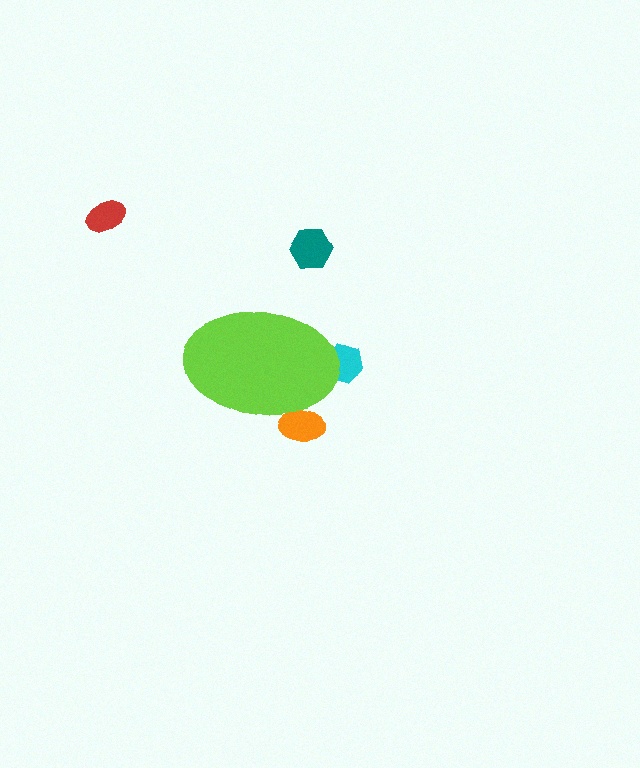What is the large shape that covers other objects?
A lime ellipse.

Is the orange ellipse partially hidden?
Yes, the orange ellipse is partially hidden behind the lime ellipse.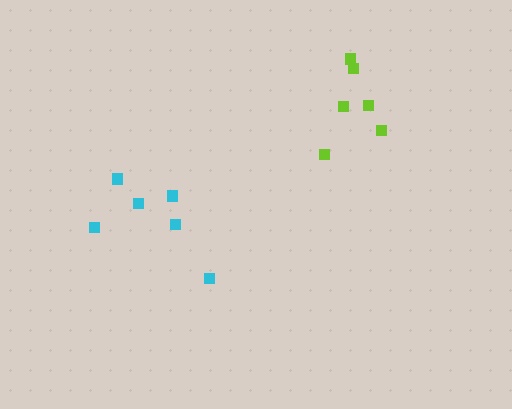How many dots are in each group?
Group 1: 6 dots, Group 2: 6 dots (12 total).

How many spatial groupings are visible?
There are 2 spatial groupings.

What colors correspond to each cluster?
The clusters are colored: cyan, lime.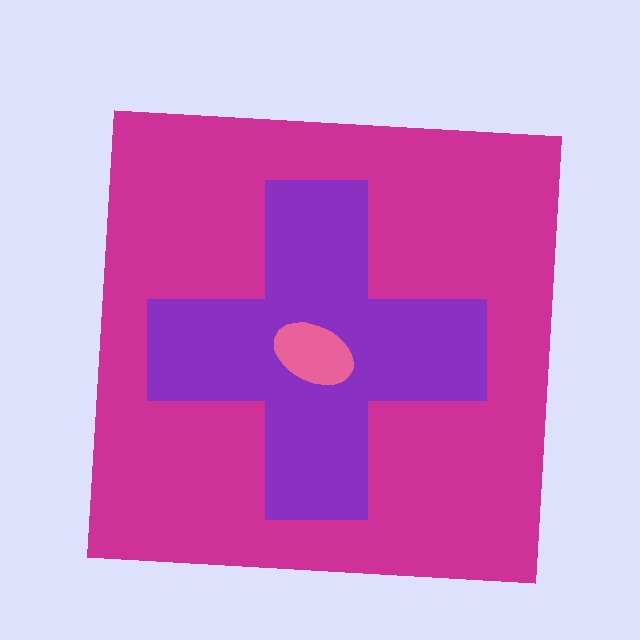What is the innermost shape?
The pink ellipse.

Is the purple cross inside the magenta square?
Yes.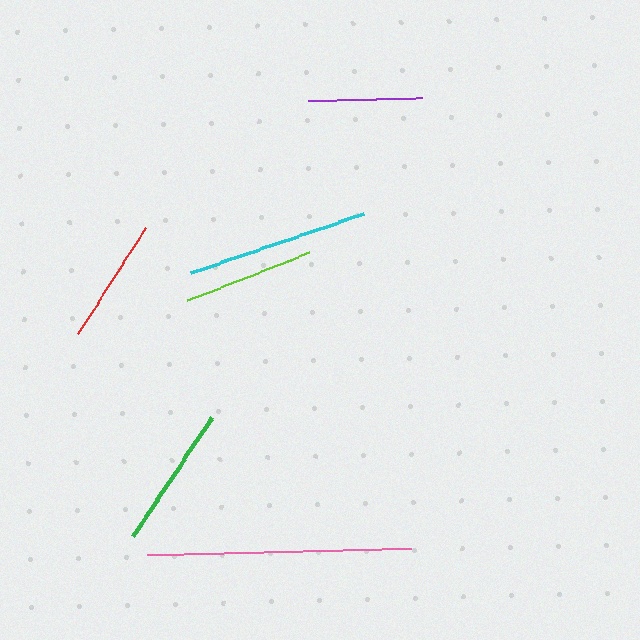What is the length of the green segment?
The green segment is approximately 143 pixels long.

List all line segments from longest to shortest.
From longest to shortest: pink, cyan, green, lime, red, purple.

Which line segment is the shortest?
The purple line is the shortest at approximately 114 pixels.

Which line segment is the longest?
The pink line is the longest at approximately 264 pixels.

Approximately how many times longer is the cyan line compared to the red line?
The cyan line is approximately 1.5 times the length of the red line.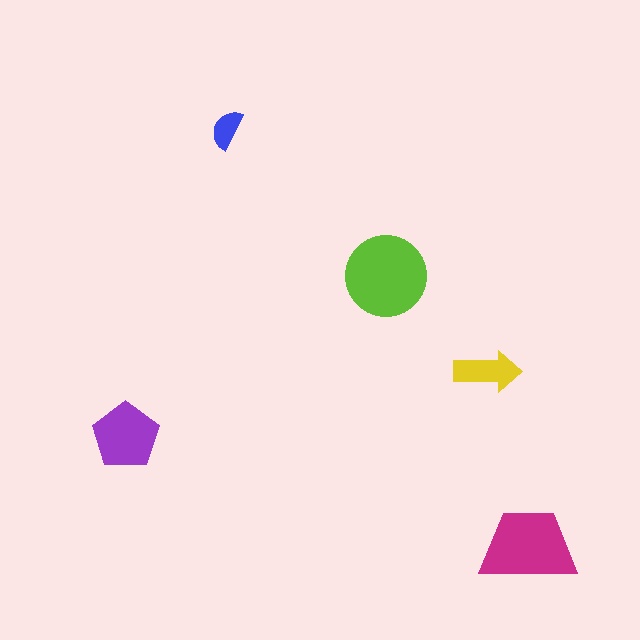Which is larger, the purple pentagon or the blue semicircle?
The purple pentagon.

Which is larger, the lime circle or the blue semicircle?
The lime circle.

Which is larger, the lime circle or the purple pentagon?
The lime circle.